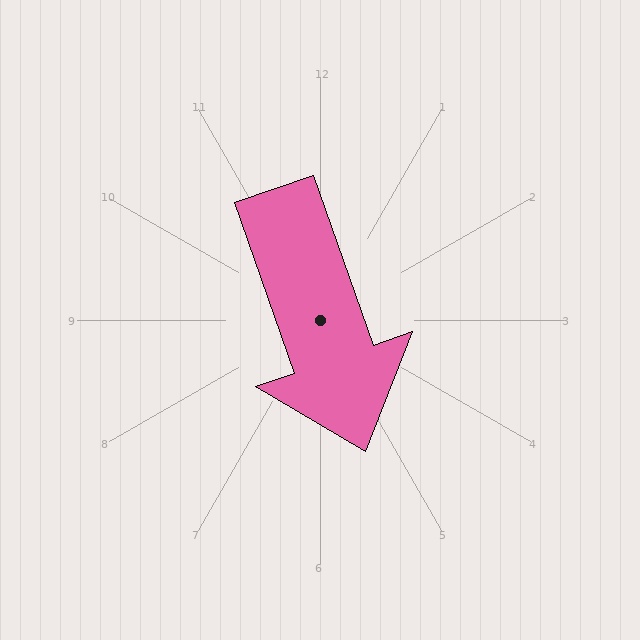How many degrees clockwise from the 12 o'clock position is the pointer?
Approximately 161 degrees.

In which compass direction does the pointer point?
South.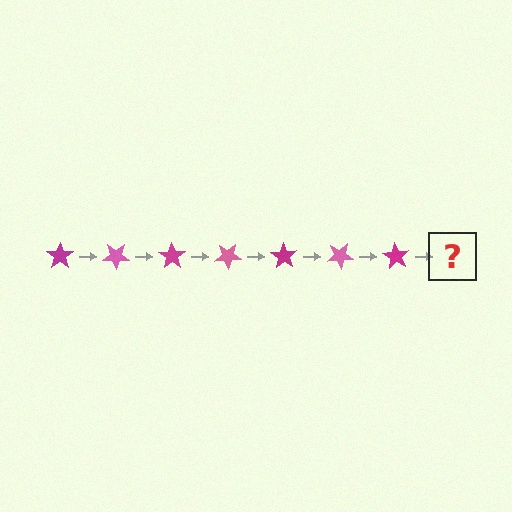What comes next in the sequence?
The next element should be a pink star, rotated 245 degrees from the start.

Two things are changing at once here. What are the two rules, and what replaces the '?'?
The two rules are that it rotates 35 degrees each step and the color cycles through magenta and pink. The '?' should be a pink star, rotated 245 degrees from the start.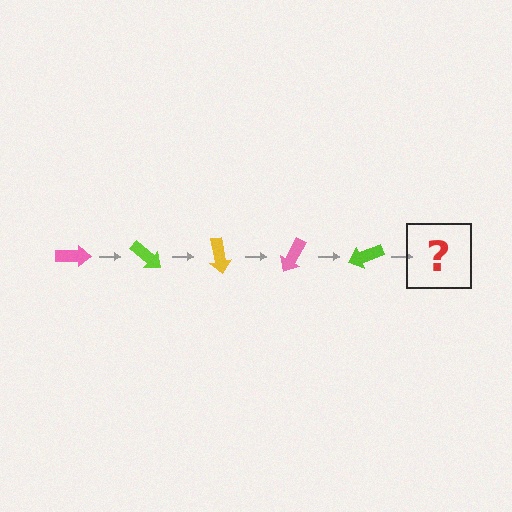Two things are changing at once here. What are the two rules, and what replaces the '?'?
The two rules are that it rotates 40 degrees each step and the color cycles through pink, lime, and yellow. The '?' should be a yellow arrow, rotated 200 degrees from the start.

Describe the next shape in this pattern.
It should be a yellow arrow, rotated 200 degrees from the start.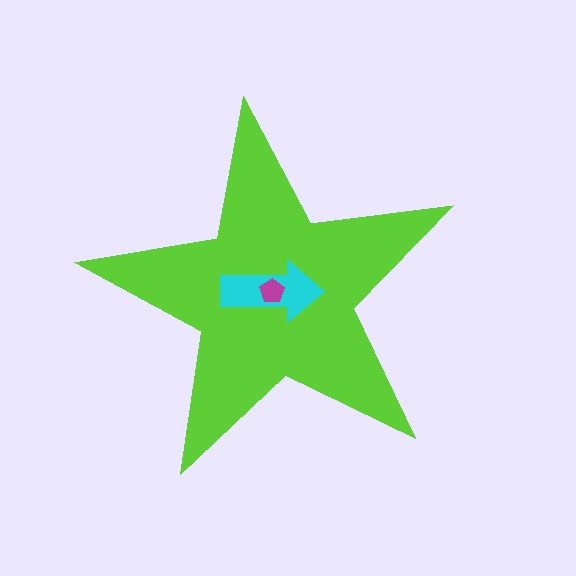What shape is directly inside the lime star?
The cyan arrow.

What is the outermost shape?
The lime star.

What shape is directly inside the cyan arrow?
The magenta pentagon.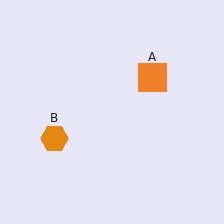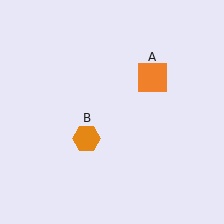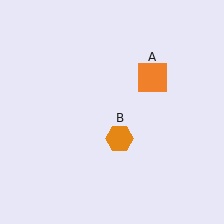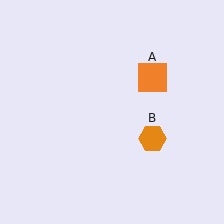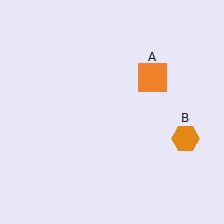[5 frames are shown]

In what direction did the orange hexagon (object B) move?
The orange hexagon (object B) moved right.